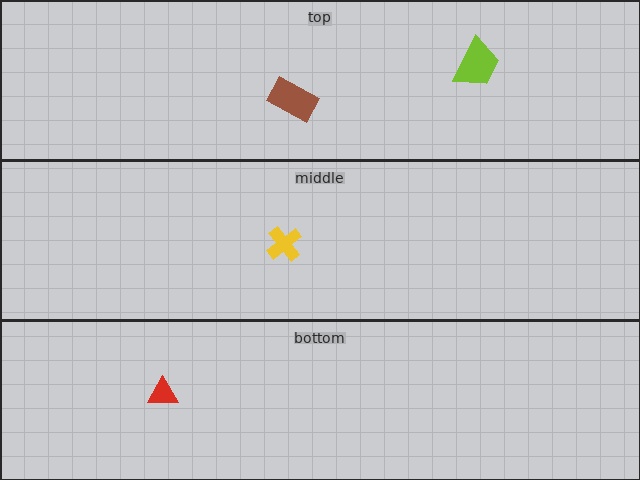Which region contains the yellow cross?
The middle region.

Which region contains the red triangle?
The bottom region.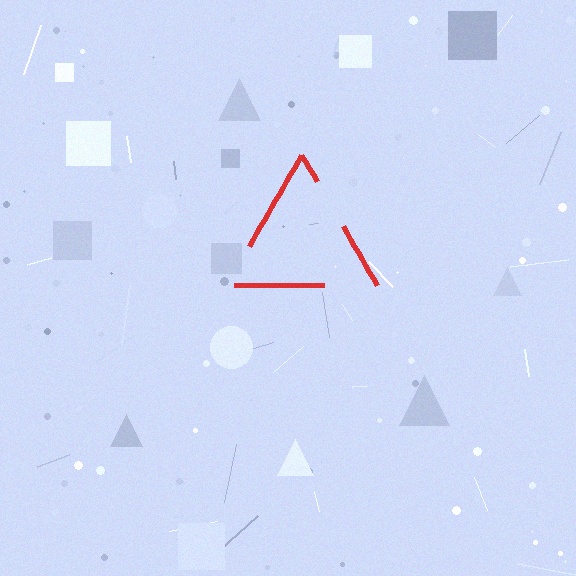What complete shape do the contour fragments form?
The contour fragments form a triangle.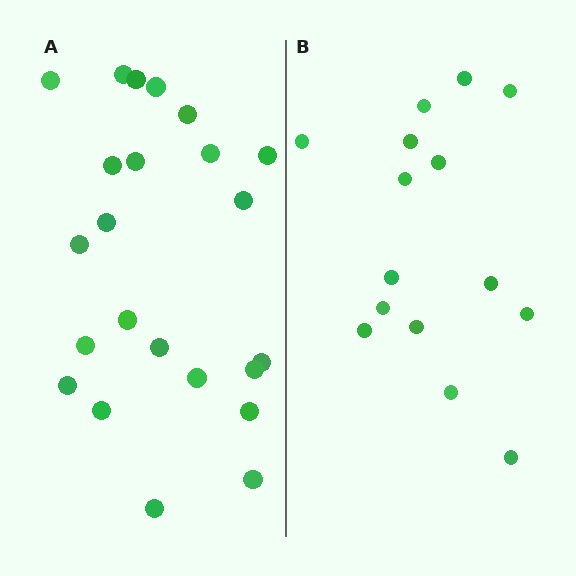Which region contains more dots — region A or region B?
Region A (the left region) has more dots.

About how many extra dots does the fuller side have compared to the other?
Region A has roughly 8 or so more dots than region B.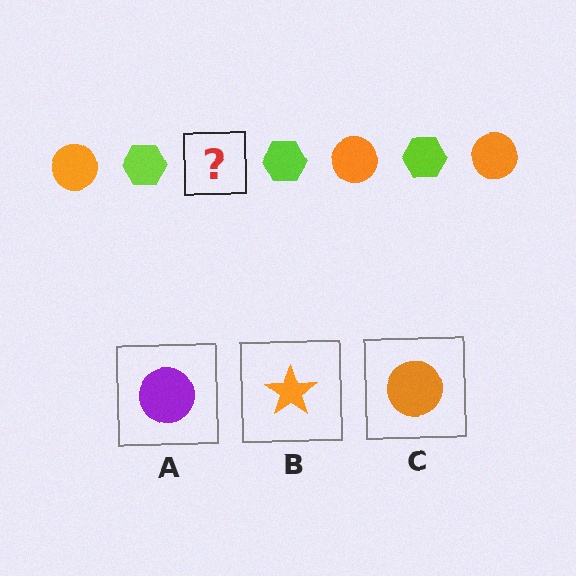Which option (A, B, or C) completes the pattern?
C.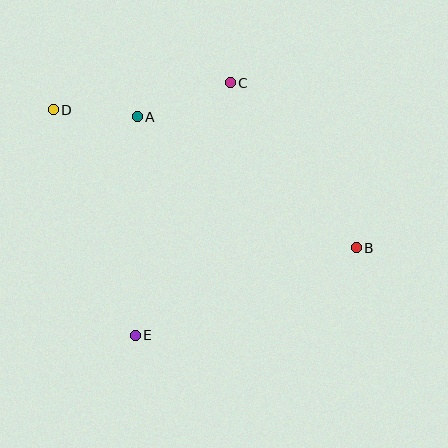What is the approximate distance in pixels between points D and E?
The distance between D and E is approximately 240 pixels.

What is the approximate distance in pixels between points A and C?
The distance between A and C is approximately 99 pixels.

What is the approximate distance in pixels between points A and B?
The distance between A and B is approximately 255 pixels.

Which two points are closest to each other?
Points A and D are closest to each other.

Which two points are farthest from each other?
Points B and D are farthest from each other.